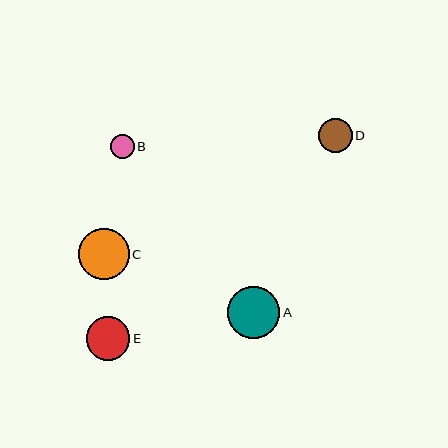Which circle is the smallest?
Circle B is the smallest with a size of approximately 23 pixels.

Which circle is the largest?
Circle A is the largest with a size of approximately 52 pixels.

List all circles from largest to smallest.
From largest to smallest: A, C, E, D, B.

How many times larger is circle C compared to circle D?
Circle C is approximately 1.5 times the size of circle D.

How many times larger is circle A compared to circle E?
Circle A is approximately 1.2 times the size of circle E.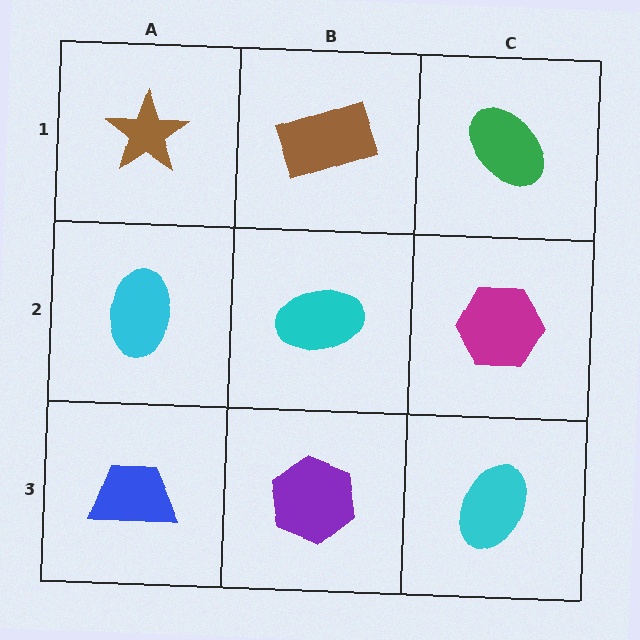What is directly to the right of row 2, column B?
A magenta hexagon.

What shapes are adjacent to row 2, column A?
A brown star (row 1, column A), a blue trapezoid (row 3, column A), a cyan ellipse (row 2, column B).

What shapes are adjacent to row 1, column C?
A magenta hexagon (row 2, column C), a brown rectangle (row 1, column B).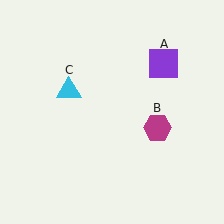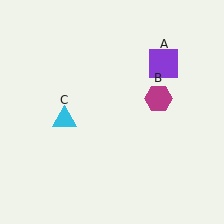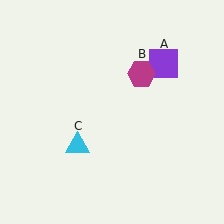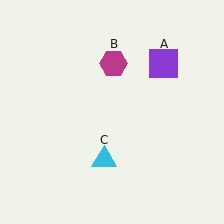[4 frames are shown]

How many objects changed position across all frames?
2 objects changed position: magenta hexagon (object B), cyan triangle (object C).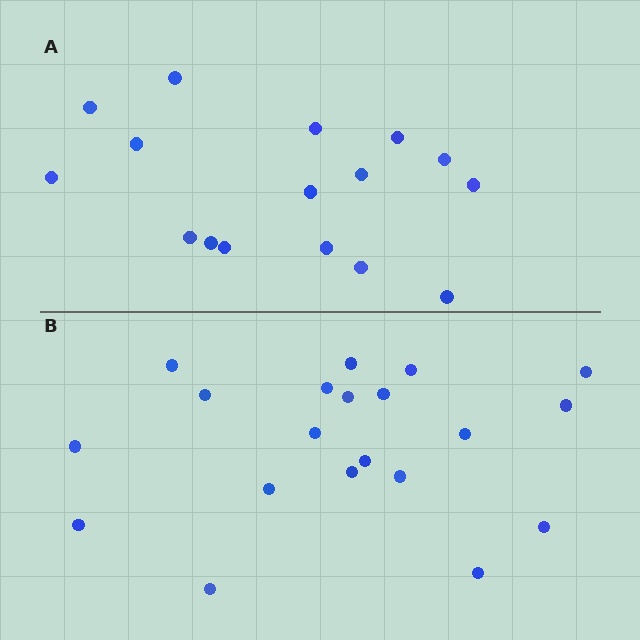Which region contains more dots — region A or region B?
Region B (the bottom region) has more dots.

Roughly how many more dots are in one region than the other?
Region B has about 4 more dots than region A.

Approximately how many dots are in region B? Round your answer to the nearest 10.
About 20 dots.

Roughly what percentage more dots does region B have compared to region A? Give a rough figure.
About 25% more.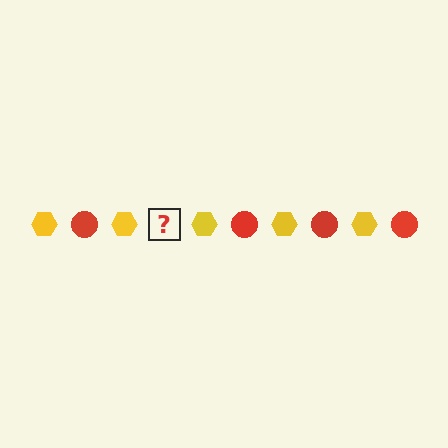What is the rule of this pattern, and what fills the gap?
The rule is that the pattern alternates between yellow hexagon and red circle. The gap should be filled with a red circle.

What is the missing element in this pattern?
The missing element is a red circle.